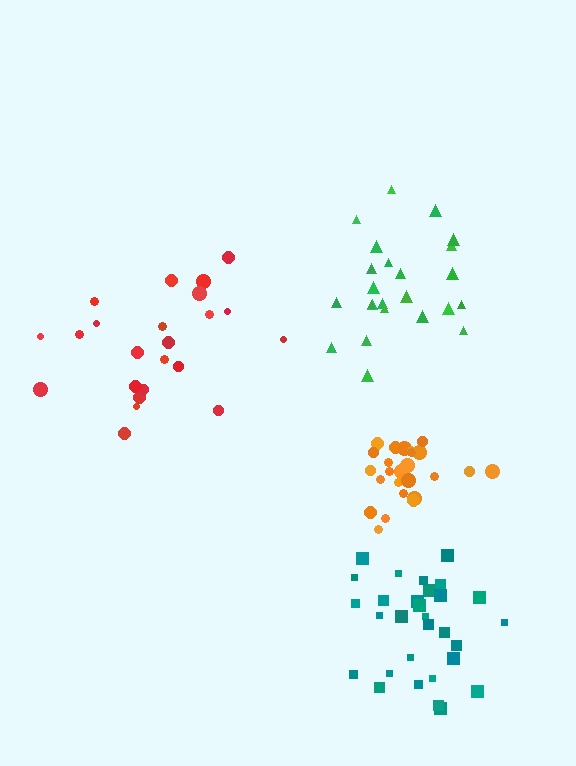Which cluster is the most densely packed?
Orange.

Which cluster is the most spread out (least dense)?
Red.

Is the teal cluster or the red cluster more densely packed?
Teal.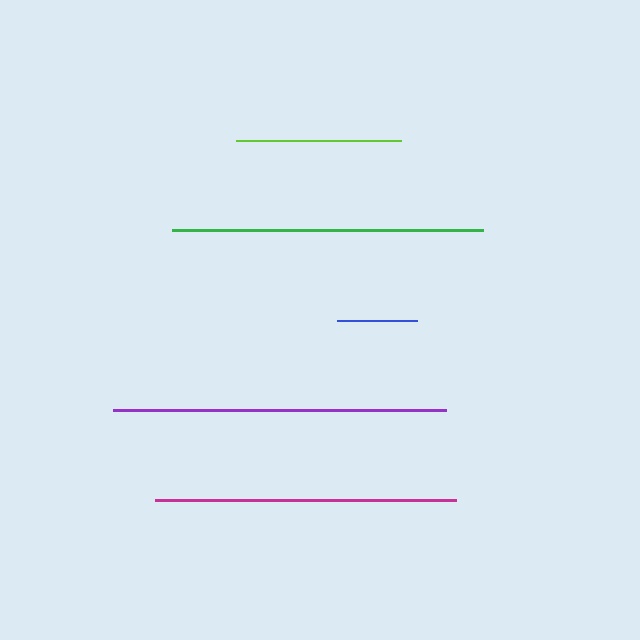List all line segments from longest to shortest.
From longest to shortest: purple, green, magenta, lime, blue.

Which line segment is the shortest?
The blue line is the shortest at approximately 80 pixels.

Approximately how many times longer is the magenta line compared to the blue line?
The magenta line is approximately 3.8 times the length of the blue line.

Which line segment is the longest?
The purple line is the longest at approximately 333 pixels.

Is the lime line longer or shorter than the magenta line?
The magenta line is longer than the lime line.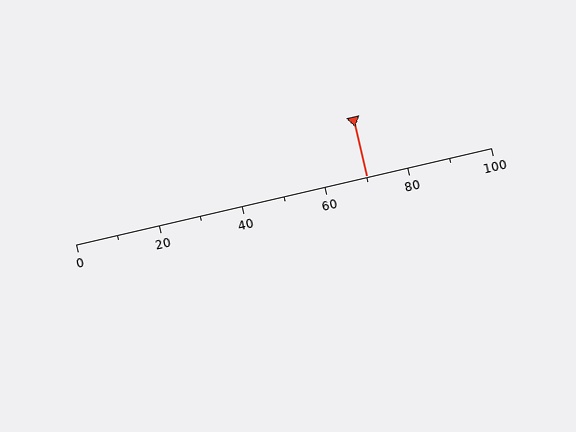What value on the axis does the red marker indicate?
The marker indicates approximately 70.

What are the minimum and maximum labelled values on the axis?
The axis runs from 0 to 100.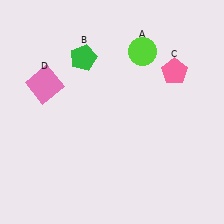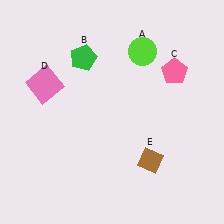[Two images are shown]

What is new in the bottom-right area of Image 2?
A brown diamond (E) was added in the bottom-right area of Image 2.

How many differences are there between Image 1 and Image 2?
There is 1 difference between the two images.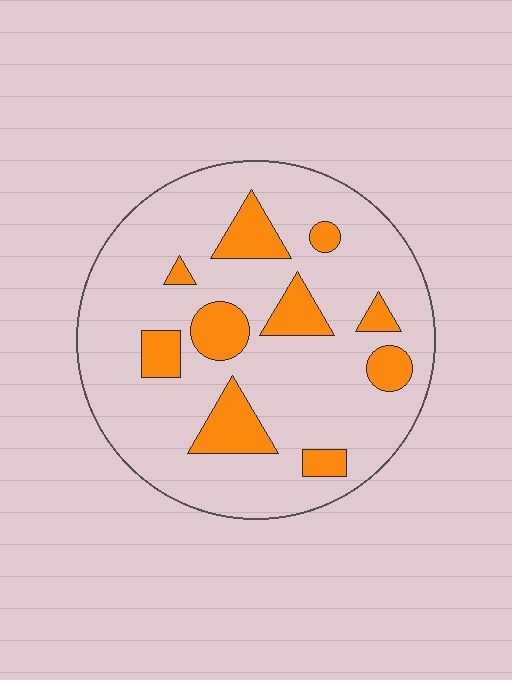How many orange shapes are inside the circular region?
10.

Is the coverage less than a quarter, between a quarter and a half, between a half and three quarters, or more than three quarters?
Less than a quarter.